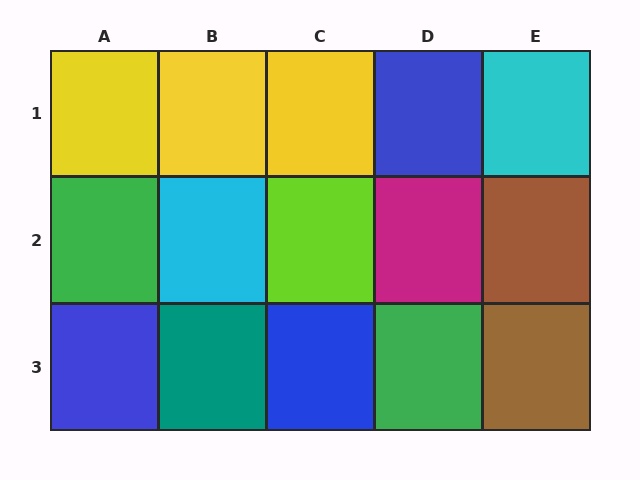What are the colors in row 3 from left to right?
Blue, teal, blue, green, brown.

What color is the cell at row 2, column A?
Green.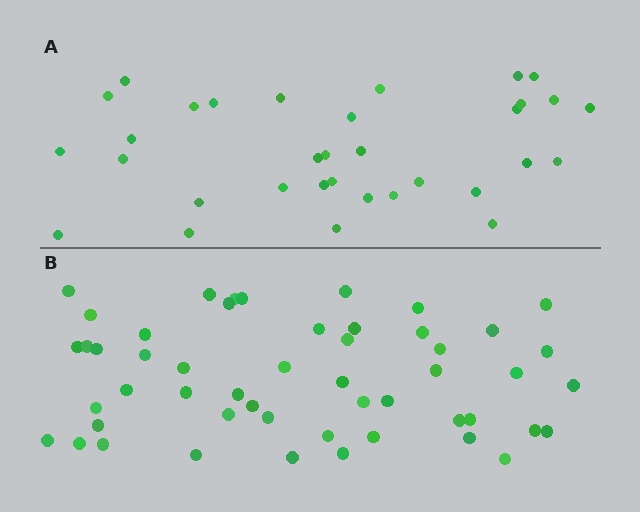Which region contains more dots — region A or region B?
Region B (the bottom region) has more dots.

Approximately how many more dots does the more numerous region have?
Region B has approximately 20 more dots than region A.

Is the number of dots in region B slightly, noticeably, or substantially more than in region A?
Region B has substantially more. The ratio is roughly 1.5 to 1.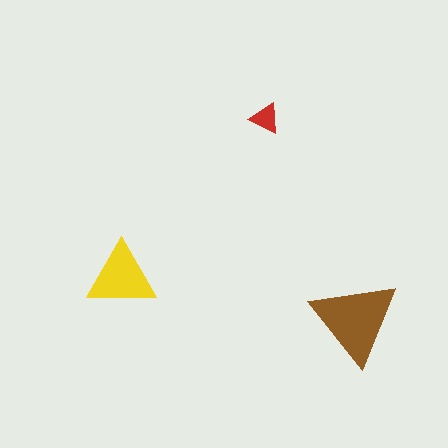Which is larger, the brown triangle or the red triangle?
The brown one.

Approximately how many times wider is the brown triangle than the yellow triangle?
About 1.5 times wider.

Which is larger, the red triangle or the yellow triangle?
The yellow one.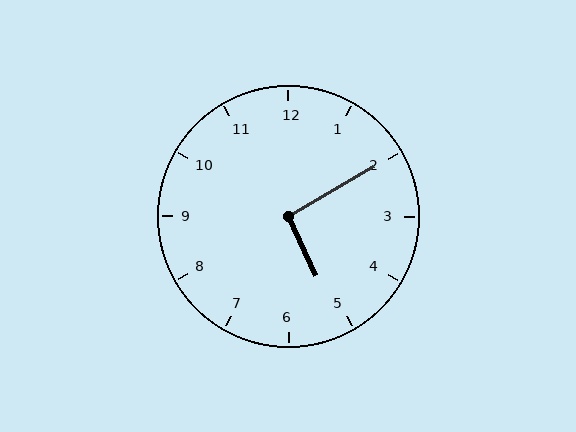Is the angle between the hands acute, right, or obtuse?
It is right.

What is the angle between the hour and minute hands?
Approximately 95 degrees.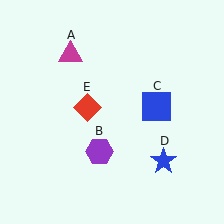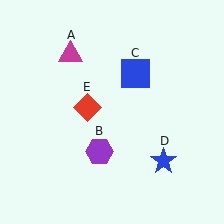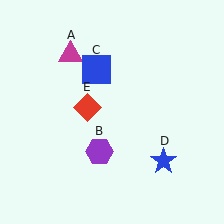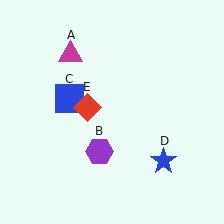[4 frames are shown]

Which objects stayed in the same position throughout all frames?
Magenta triangle (object A) and purple hexagon (object B) and blue star (object D) and red diamond (object E) remained stationary.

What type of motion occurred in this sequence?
The blue square (object C) rotated counterclockwise around the center of the scene.